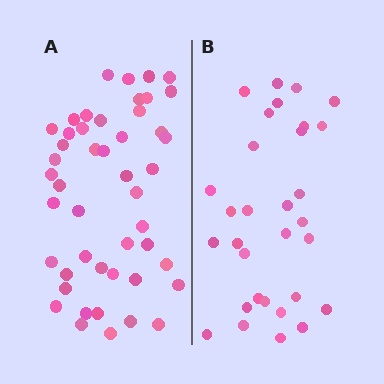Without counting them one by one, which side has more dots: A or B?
Region A (the left region) has more dots.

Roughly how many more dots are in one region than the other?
Region A has approximately 15 more dots than region B.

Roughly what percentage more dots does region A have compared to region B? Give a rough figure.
About 50% more.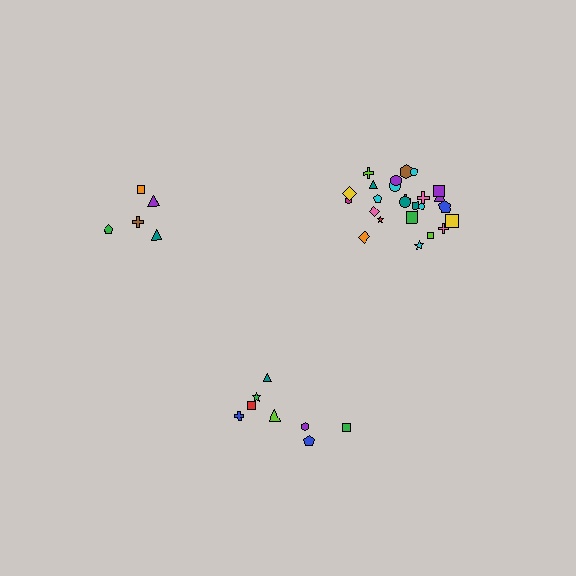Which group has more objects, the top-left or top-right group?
The top-right group.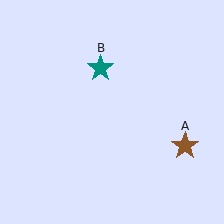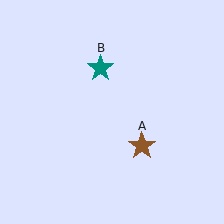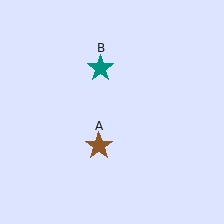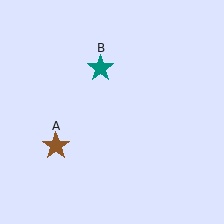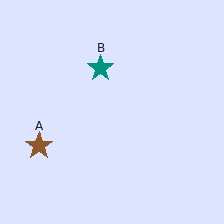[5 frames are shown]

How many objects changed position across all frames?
1 object changed position: brown star (object A).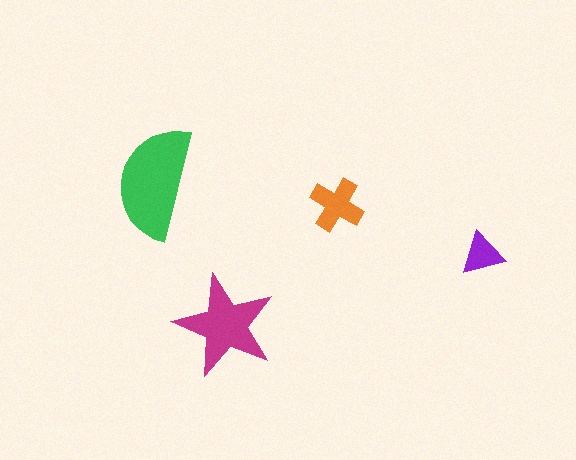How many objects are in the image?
There are 4 objects in the image.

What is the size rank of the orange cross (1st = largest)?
3rd.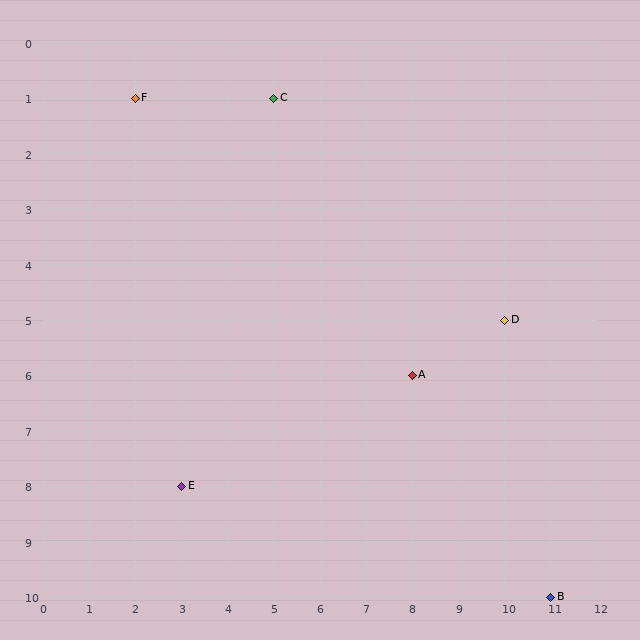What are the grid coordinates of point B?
Point B is at grid coordinates (11, 10).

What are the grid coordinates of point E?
Point E is at grid coordinates (3, 8).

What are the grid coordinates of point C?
Point C is at grid coordinates (5, 1).